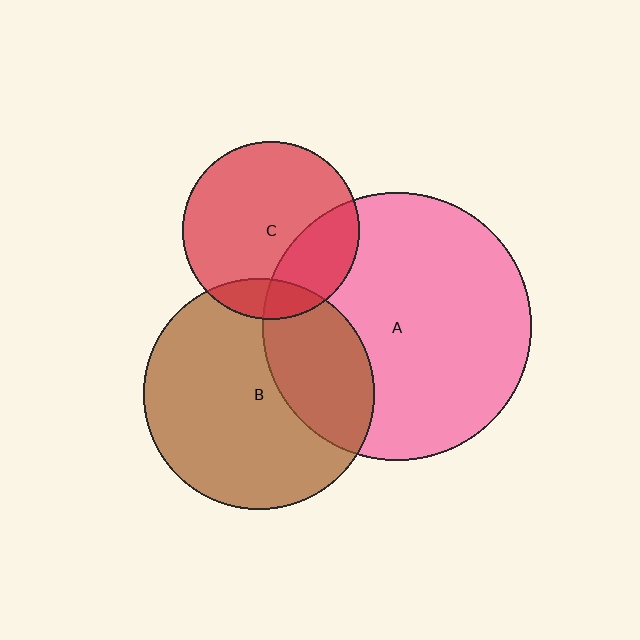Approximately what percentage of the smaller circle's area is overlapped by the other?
Approximately 25%.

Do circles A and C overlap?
Yes.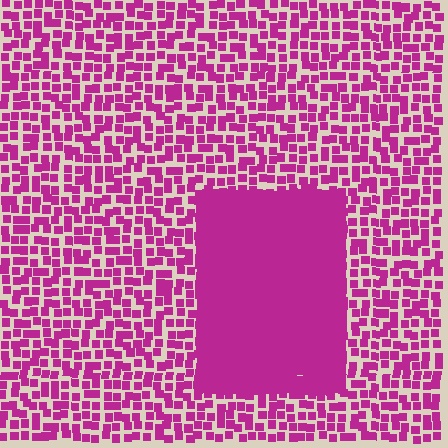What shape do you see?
I see a rectangle.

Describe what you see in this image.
The image contains small magenta elements arranged at two different densities. A rectangle-shaped region is visible where the elements are more densely packed than the surrounding area.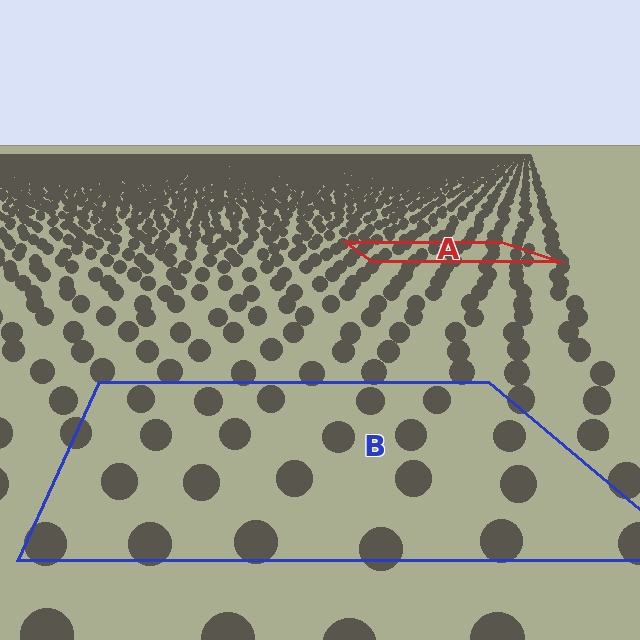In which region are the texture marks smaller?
The texture marks are smaller in region A, because it is farther away.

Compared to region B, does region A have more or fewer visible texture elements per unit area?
Region A has more texture elements per unit area — they are packed more densely because it is farther away.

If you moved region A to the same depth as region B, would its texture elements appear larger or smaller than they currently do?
They would appear larger. At a closer depth, the same texture elements are projected at a bigger on-screen size.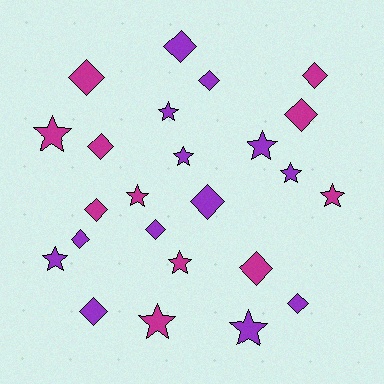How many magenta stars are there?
There are 5 magenta stars.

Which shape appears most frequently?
Diamond, with 13 objects.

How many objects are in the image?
There are 24 objects.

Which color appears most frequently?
Purple, with 13 objects.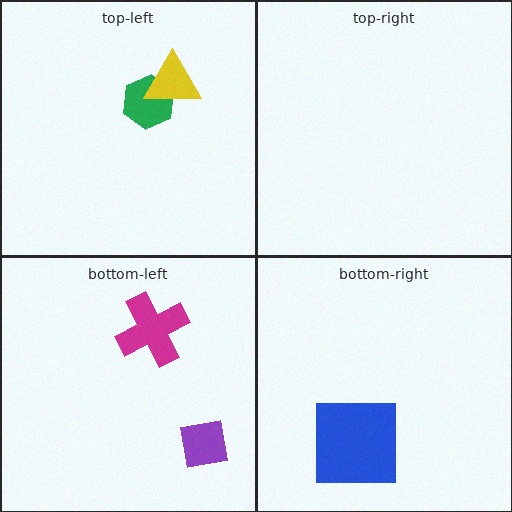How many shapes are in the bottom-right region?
1.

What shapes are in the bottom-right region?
The blue square.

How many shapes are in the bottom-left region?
2.